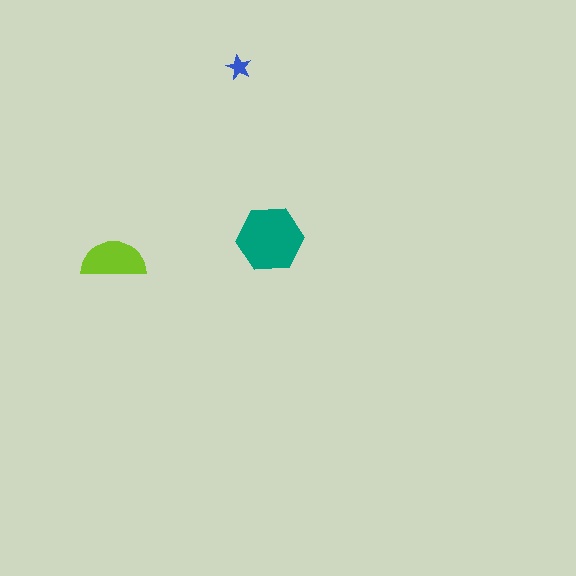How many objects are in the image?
There are 3 objects in the image.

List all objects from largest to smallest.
The teal hexagon, the lime semicircle, the blue star.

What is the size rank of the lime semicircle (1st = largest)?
2nd.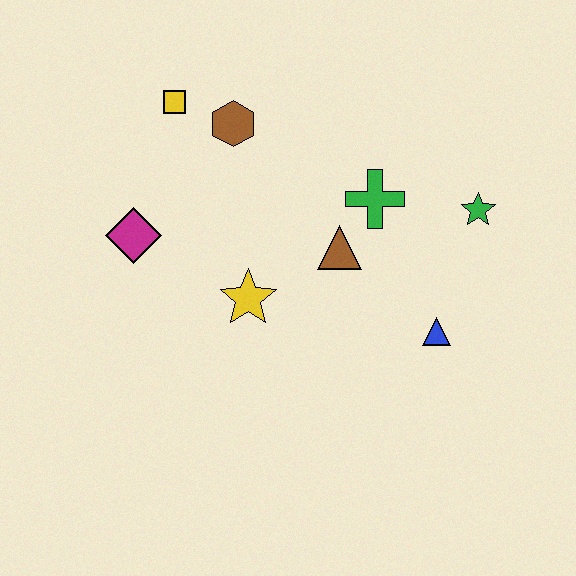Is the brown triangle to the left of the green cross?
Yes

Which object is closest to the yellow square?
The brown hexagon is closest to the yellow square.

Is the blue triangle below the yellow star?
Yes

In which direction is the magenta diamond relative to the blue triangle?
The magenta diamond is to the left of the blue triangle.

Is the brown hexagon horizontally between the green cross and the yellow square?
Yes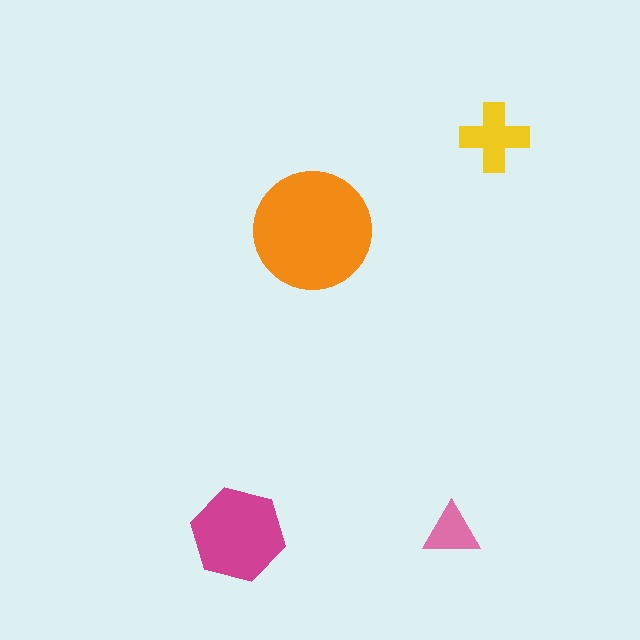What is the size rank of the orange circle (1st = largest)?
1st.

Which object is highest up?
The yellow cross is topmost.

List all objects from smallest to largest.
The pink triangle, the yellow cross, the magenta hexagon, the orange circle.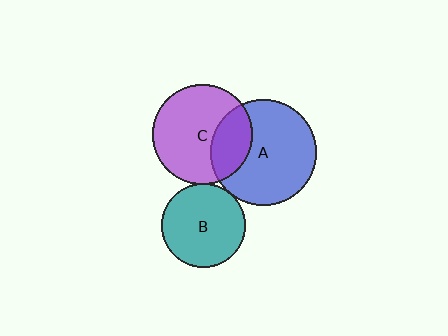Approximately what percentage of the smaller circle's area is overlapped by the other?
Approximately 30%.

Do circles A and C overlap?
Yes.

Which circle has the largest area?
Circle A (blue).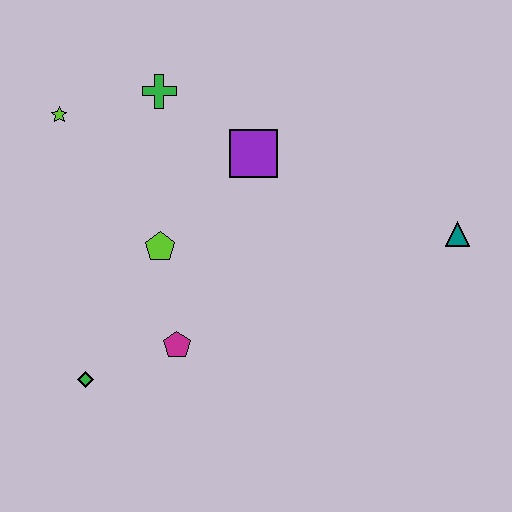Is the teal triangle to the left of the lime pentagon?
No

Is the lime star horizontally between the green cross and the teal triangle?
No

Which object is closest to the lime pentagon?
The magenta pentagon is closest to the lime pentagon.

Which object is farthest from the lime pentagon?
The teal triangle is farthest from the lime pentagon.